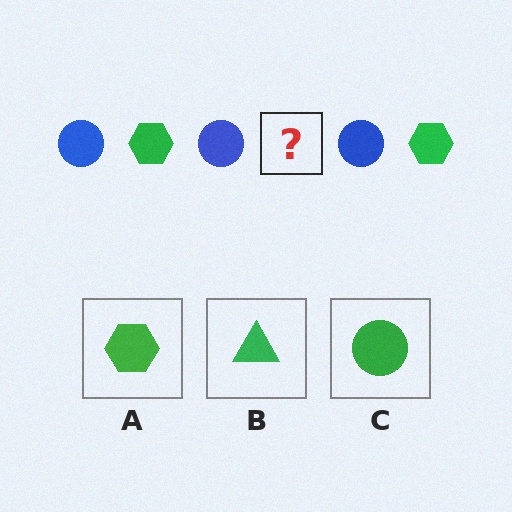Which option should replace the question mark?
Option A.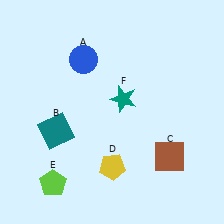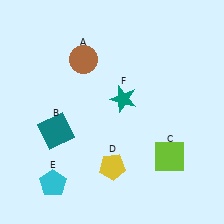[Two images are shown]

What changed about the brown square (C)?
In Image 1, C is brown. In Image 2, it changed to lime.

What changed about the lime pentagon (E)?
In Image 1, E is lime. In Image 2, it changed to cyan.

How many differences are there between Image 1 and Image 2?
There are 3 differences between the two images.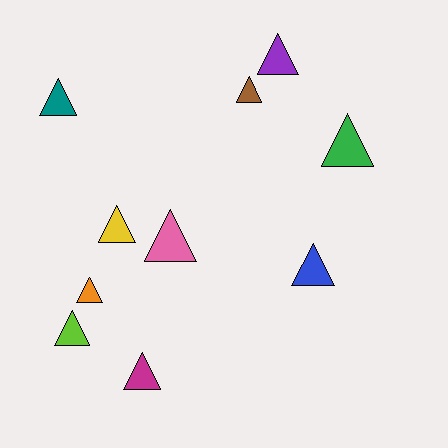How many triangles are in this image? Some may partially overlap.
There are 10 triangles.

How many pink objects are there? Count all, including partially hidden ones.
There is 1 pink object.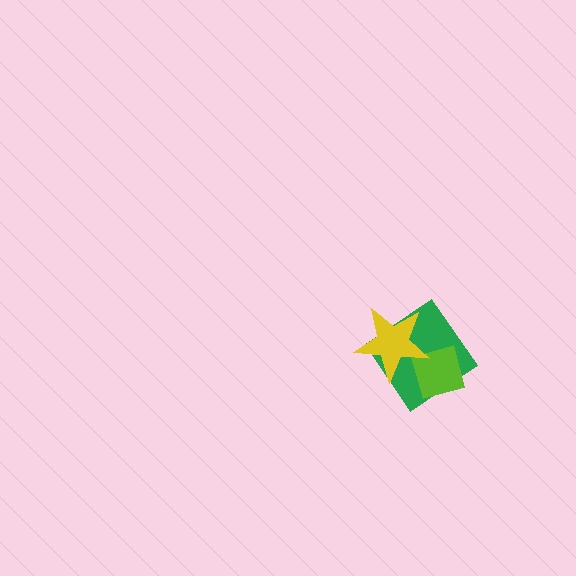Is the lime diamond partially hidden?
Yes, it is partially covered by another shape.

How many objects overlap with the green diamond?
2 objects overlap with the green diamond.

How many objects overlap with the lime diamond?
2 objects overlap with the lime diamond.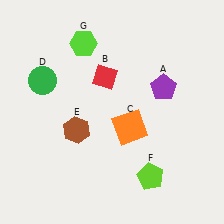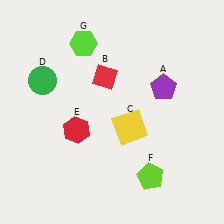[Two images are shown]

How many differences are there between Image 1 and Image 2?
There are 2 differences between the two images.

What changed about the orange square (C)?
In Image 1, C is orange. In Image 2, it changed to yellow.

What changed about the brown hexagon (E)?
In Image 1, E is brown. In Image 2, it changed to red.